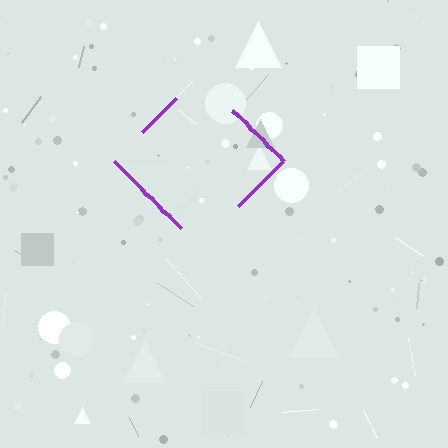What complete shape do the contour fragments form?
The contour fragments form a diamond.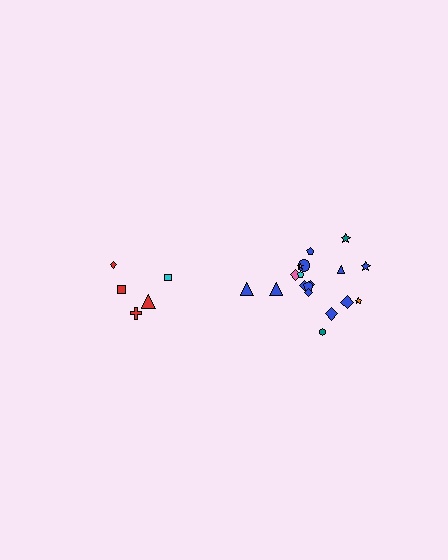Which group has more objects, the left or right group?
The right group.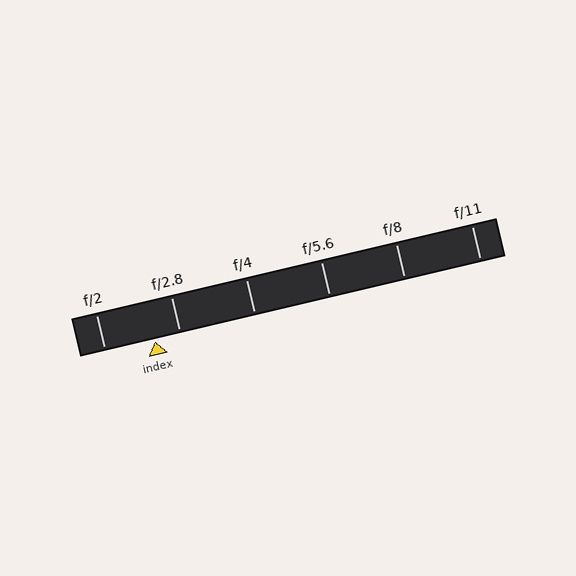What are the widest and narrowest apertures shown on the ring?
The widest aperture shown is f/2 and the narrowest is f/11.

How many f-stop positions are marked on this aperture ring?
There are 6 f-stop positions marked.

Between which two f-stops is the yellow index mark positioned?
The index mark is between f/2 and f/2.8.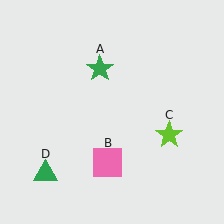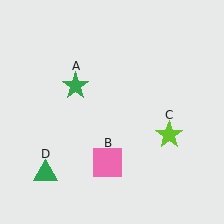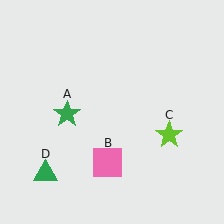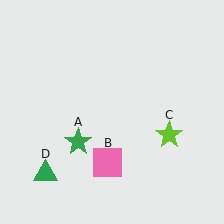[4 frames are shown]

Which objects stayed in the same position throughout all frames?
Pink square (object B) and lime star (object C) and green triangle (object D) remained stationary.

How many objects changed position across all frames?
1 object changed position: green star (object A).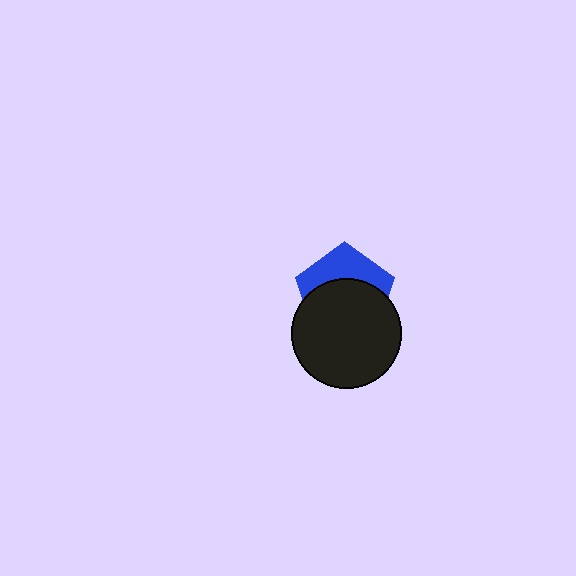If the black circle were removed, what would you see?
You would see the complete blue pentagon.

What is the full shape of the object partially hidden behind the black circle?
The partially hidden object is a blue pentagon.